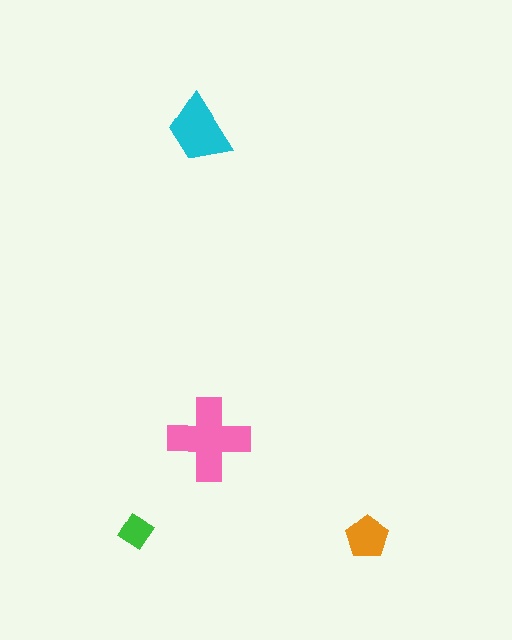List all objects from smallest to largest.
The green diamond, the orange pentagon, the cyan trapezoid, the pink cross.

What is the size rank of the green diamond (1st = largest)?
4th.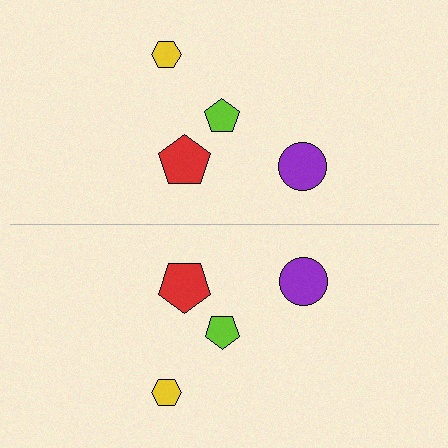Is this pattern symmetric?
Yes, this pattern has bilateral (reflection) symmetry.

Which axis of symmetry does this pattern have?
The pattern has a horizontal axis of symmetry running through the center of the image.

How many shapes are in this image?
There are 8 shapes in this image.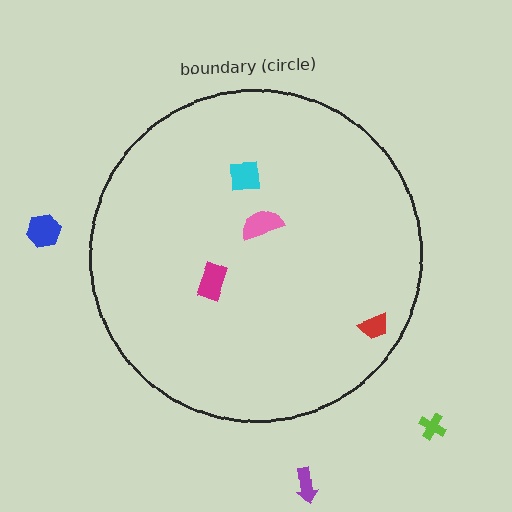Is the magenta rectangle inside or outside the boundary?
Inside.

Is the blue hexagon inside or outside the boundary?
Outside.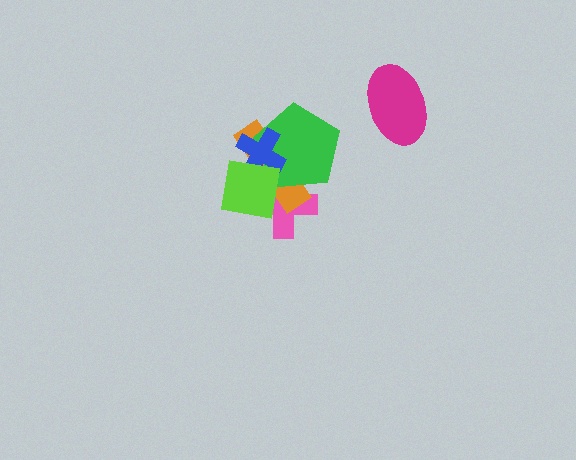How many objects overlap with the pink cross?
3 objects overlap with the pink cross.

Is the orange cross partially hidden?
Yes, it is partially covered by another shape.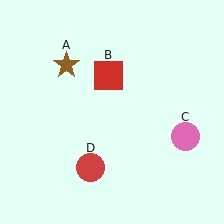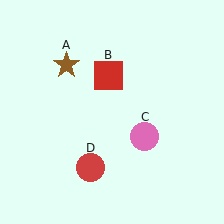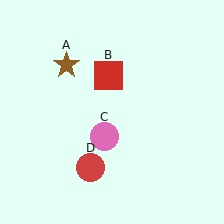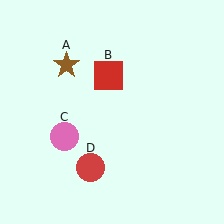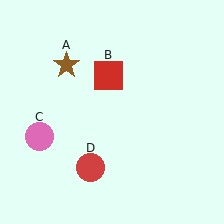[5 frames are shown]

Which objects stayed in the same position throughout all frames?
Brown star (object A) and red square (object B) and red circle (object D) remained stationary.